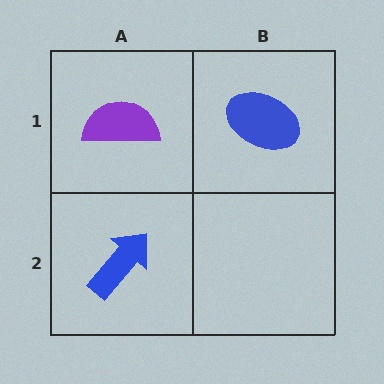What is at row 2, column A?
A blue arrow.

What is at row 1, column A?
A purple semicircle.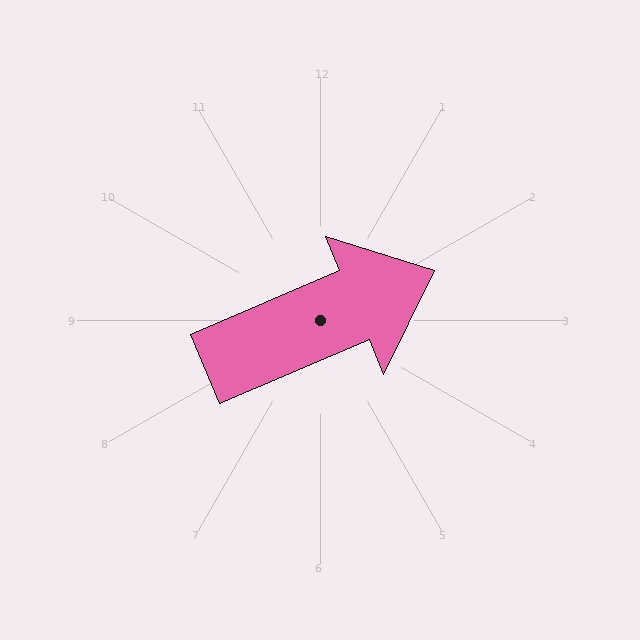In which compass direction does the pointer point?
Northeast.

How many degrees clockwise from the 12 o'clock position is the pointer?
Approximately 67 degrees.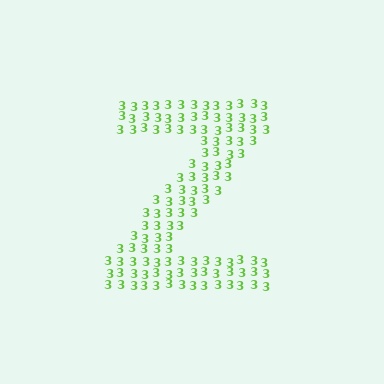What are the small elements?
The small elements are digit 3's.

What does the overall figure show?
The overall figure shows the letter Z.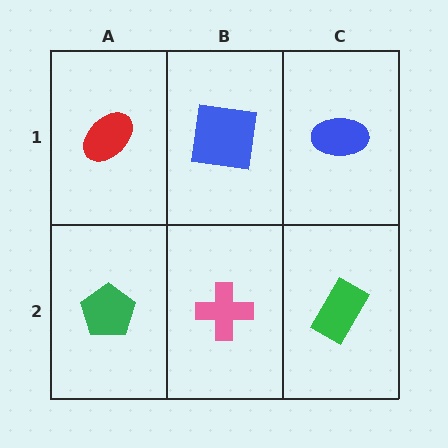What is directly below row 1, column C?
A green rectangle.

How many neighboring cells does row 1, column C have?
2.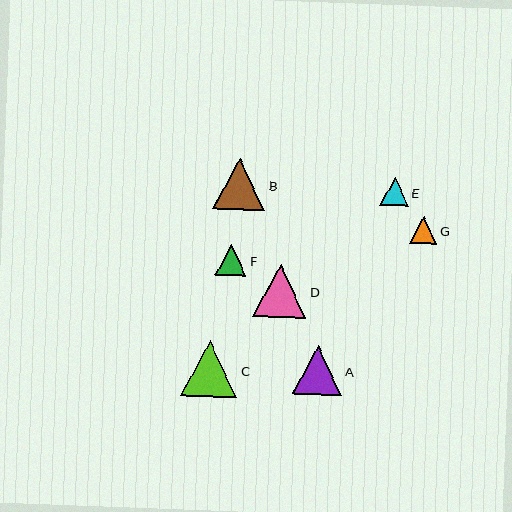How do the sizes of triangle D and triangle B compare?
Triangle D and triangle B are approximately the same size.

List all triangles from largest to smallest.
From largest to smallest: C, D, B, A, F, E, G.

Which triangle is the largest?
Triangle C is the largest with a size of approximately 56 pixels.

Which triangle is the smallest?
Triangle G is the smallest with a size of approximately 27 pixels.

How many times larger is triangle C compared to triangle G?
Triangle C is approximately 2.1 times the size of triangle G.